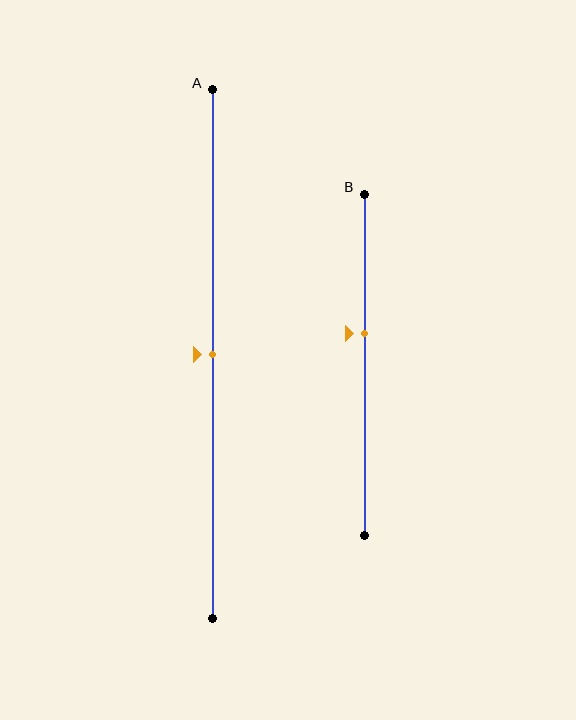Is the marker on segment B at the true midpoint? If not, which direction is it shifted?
No, the marker on segment B is shifted upward by about 9% of the segment length.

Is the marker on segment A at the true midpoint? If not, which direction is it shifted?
Yes, the marker on segment A is at the true midpoint.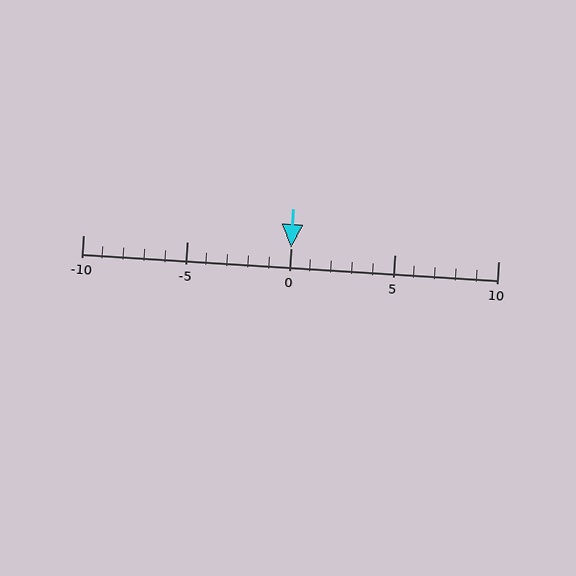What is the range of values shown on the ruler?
The ruler shows values from -10 to 10.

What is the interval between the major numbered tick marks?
The major tick marks are spaced 5 units apart.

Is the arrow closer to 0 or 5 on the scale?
The arrow is closer to 0.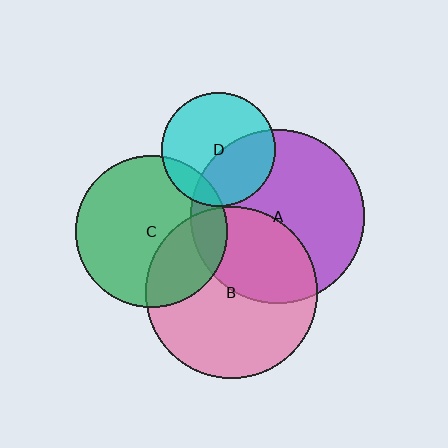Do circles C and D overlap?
Yes.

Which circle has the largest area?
Circle A (purple).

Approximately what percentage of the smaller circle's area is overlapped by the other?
Approximately 15%.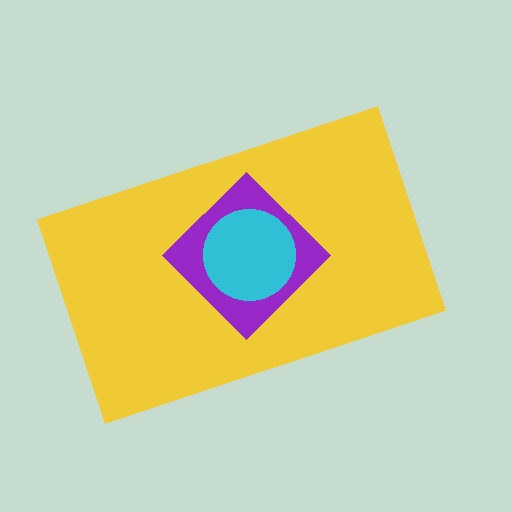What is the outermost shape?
The yellow rectangle.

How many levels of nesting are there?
3.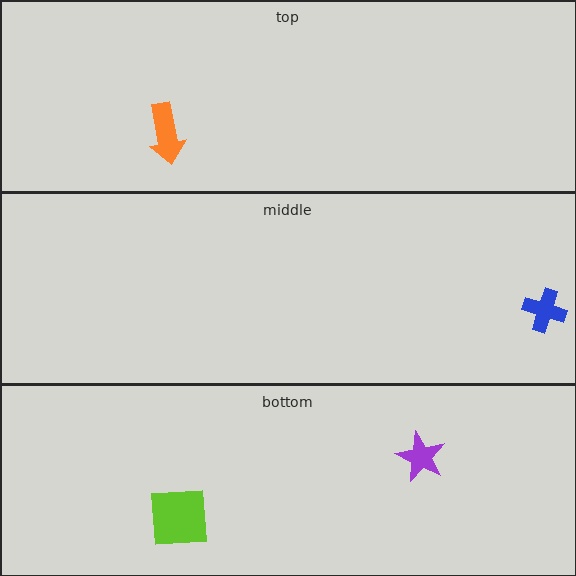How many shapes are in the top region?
1.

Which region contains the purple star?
The bottom region.